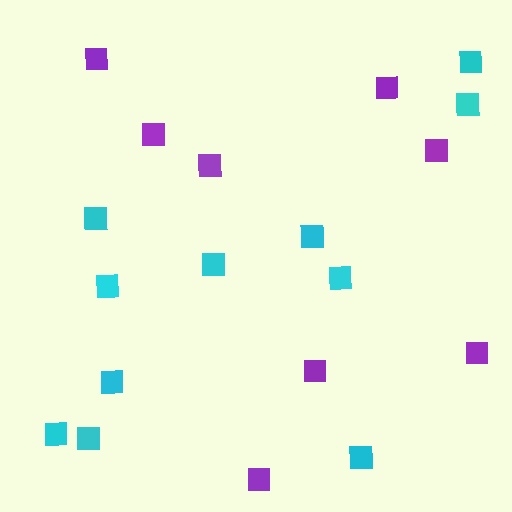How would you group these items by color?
There are 2 groups: one group of purple squares (8) and one group of cyan squares (11).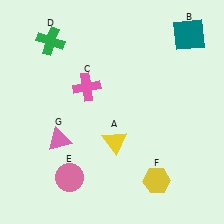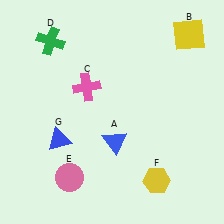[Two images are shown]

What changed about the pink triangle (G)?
In Image 1, G is pink. In Image 2, it changed to blue.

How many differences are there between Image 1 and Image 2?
There are 3 differences between the two images.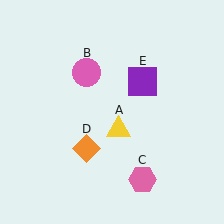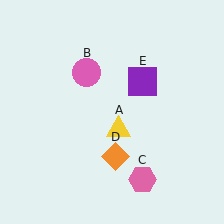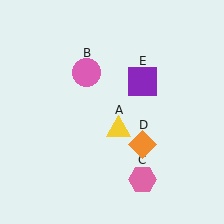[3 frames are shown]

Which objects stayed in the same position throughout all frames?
Yellow triangle (object A) and pink circle (object B) and pink hexagon (object C) and purple square (object E) remained stationary.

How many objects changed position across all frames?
1 object changed position: orange diamond (object D).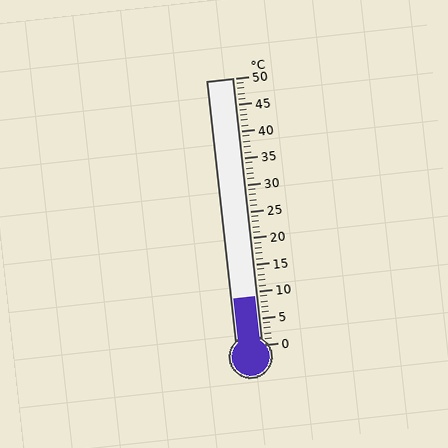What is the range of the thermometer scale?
The thermometer scale ranges from 0°C to 50°C.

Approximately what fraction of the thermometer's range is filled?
The thermometer is filled to approximately 20% of its range.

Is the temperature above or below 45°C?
The temperature is below 45°C.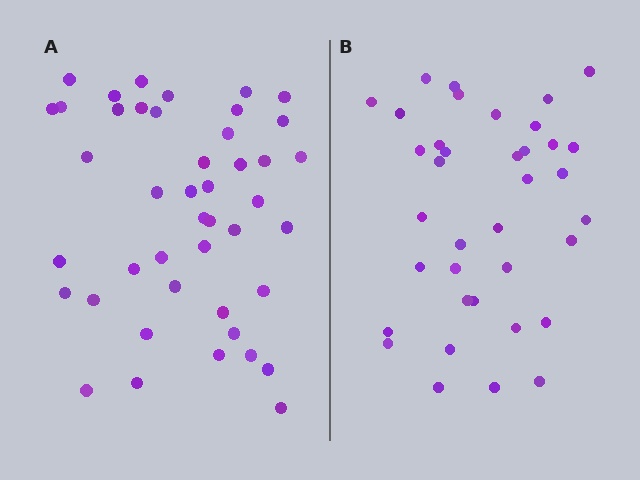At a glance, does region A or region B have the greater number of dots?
Region A (the left region) has more dots.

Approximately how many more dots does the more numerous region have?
Region A has roughly 8 or so more dots than region B.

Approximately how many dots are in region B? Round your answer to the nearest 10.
About 40 dots. (The exact count is 37, which rounds to 40.)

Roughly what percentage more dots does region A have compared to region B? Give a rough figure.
About 20% more.